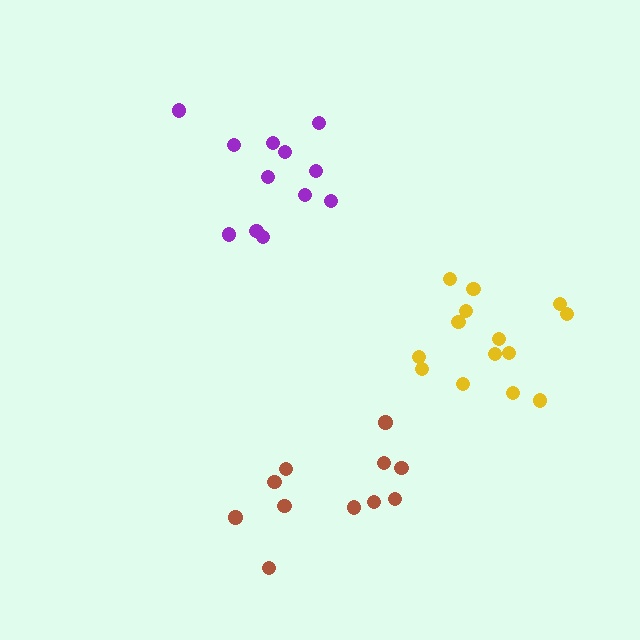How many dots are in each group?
Group 1: 11 dots, Group 2: 12 dots, Group 3: 14 dots (37 total).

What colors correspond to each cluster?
The clusters are colored: brown, purple, yellow.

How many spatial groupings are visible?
There are 3 spatial groupings.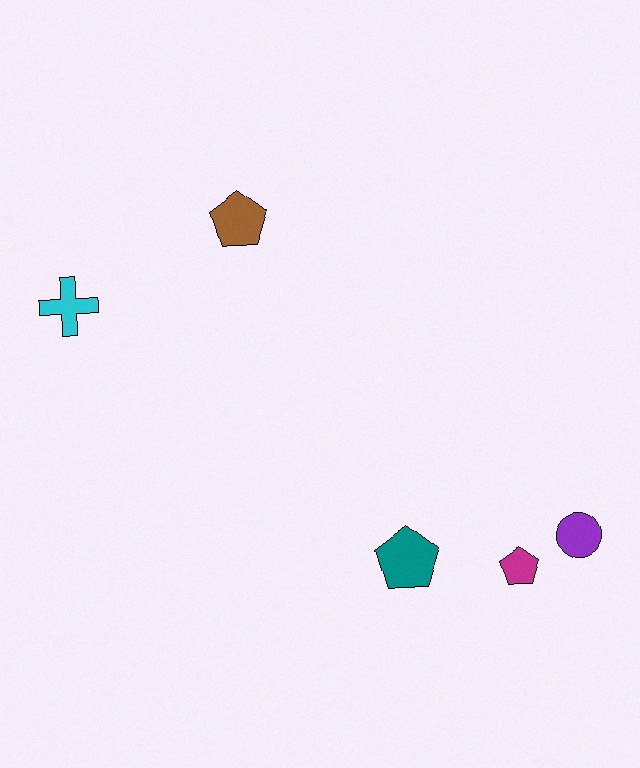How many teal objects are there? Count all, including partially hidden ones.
There is 1 teal object.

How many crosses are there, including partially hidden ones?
There is 1 cross.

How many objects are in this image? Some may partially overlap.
There are 5 objects.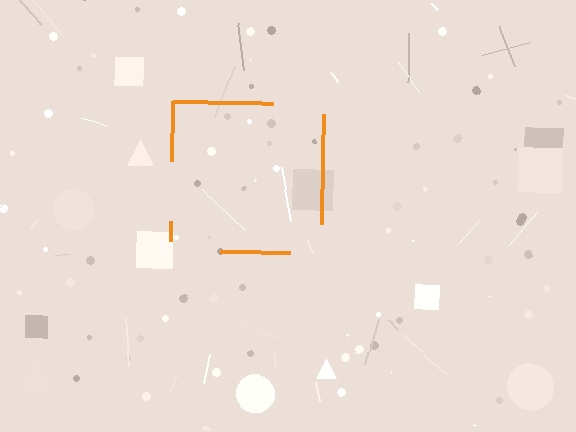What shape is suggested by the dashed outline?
The dashed outline suggests a square.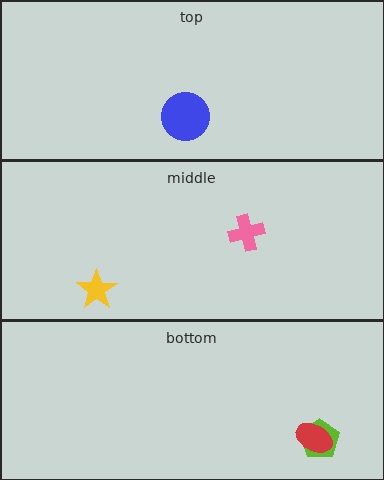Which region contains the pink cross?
The middle region.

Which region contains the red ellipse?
The bottom region.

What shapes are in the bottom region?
The lime pentagon, the red ellipse.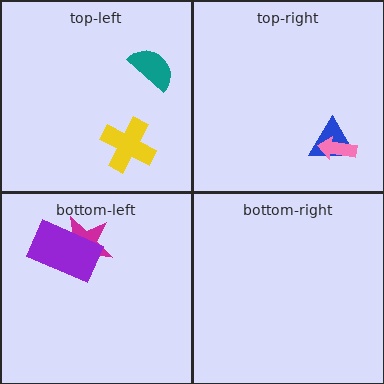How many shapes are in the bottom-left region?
2.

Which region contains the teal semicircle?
The top-left region.